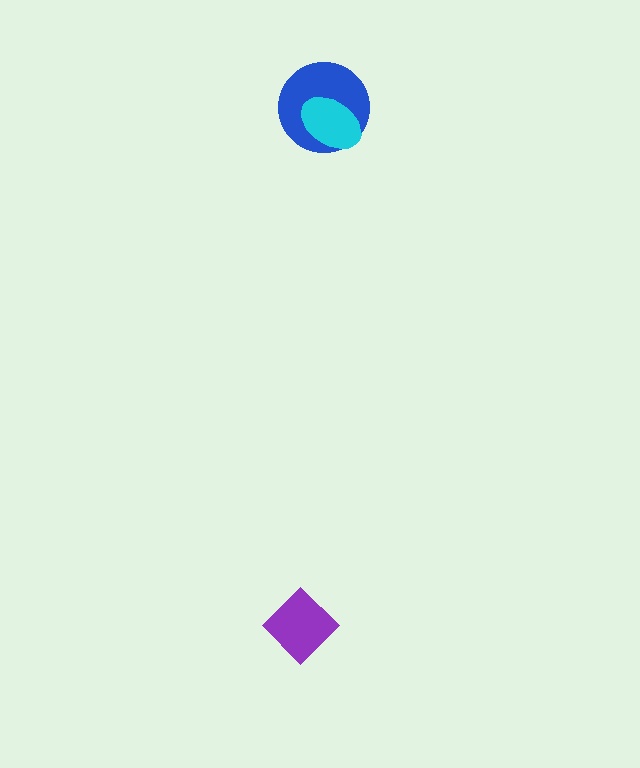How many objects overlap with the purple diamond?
0 objects overlap with the purple diamond.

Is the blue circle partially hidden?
Yes, it is partially covered by another shape.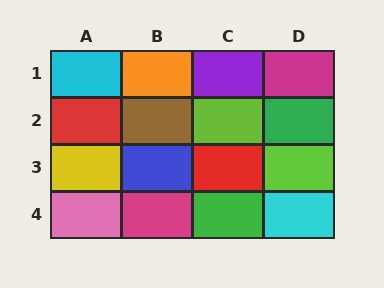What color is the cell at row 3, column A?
Yellow.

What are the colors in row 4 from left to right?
Pink, magenta, green, cyan.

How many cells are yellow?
1 cell is yellow.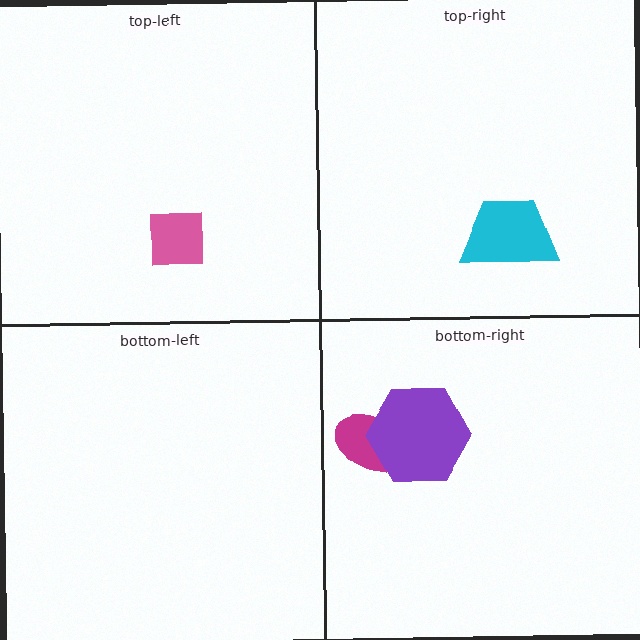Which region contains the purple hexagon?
The bottom-right region.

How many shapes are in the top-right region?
1.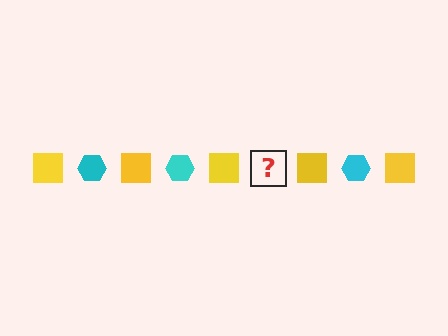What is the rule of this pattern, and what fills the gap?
The rule is that the pattern alternates between yellow square and cyan hexagon. The gap should be filled with a cyan hexagon.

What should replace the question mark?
The question mark should be replaced with a cyan hexagon.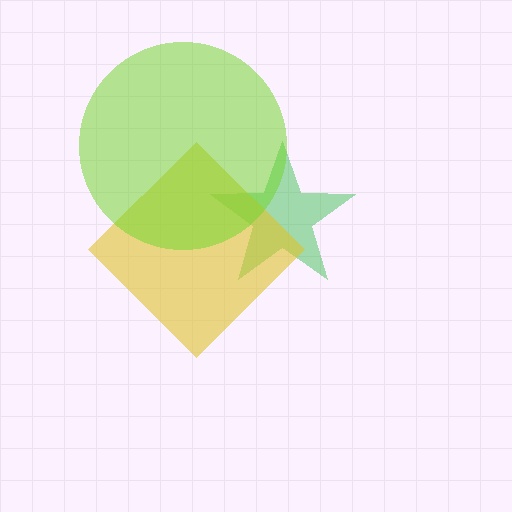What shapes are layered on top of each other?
The layered shapes are: a green star, a yellow diamond, a lime circle.